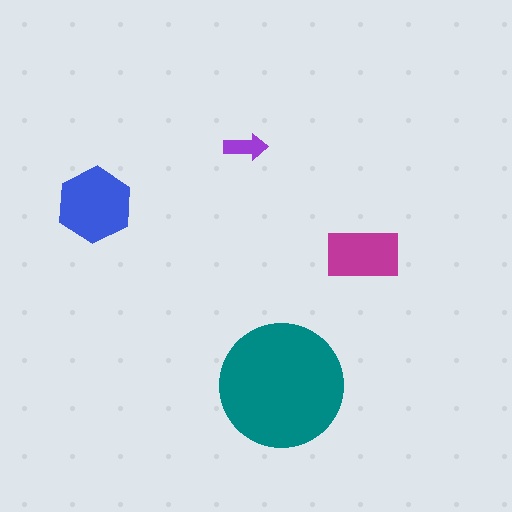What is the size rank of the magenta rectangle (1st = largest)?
3rd.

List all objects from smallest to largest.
The purple arrow, the magenta rectangle, the blue hexagon, the teal circle.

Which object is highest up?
The purple arrow is topmost.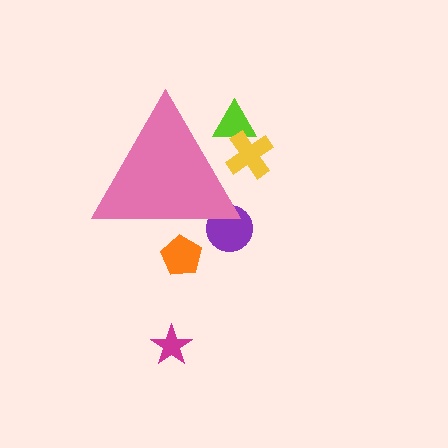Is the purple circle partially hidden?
Yes, the purple circle is partially hidden behind the pink triangle.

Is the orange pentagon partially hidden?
Yes, the orange pentagon is partially hidden behind the pink triangle.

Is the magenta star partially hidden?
No, the magenta star is fully visible.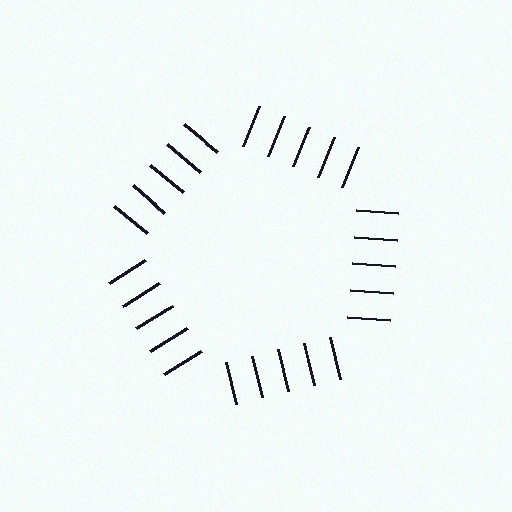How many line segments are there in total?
25 — 5 along each of the 5 edges.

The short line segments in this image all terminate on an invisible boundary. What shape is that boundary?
An illusory pentagon — the line segments terminate on its edges but no continuous stroke is drawn.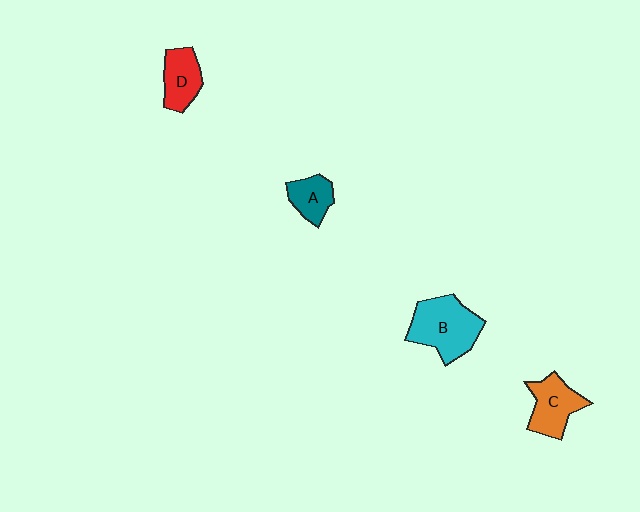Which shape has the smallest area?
Shape A (teal).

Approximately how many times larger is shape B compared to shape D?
Approximately 1.6 times.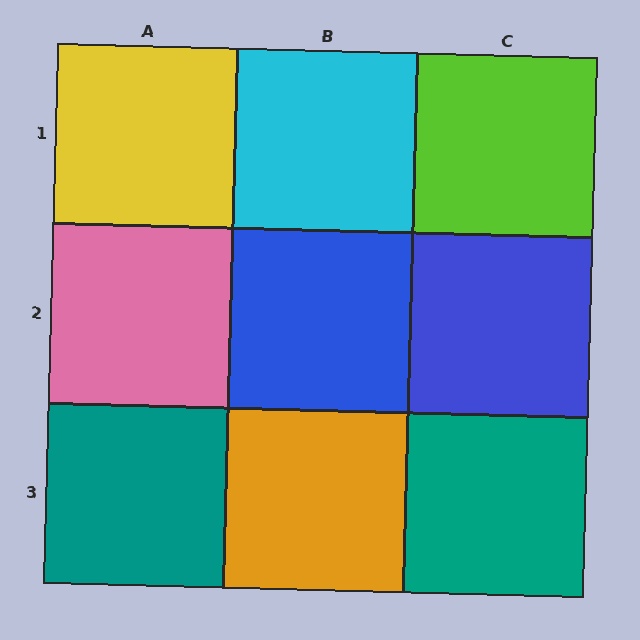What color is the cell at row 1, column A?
Yellow.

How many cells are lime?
1 cell is lime.